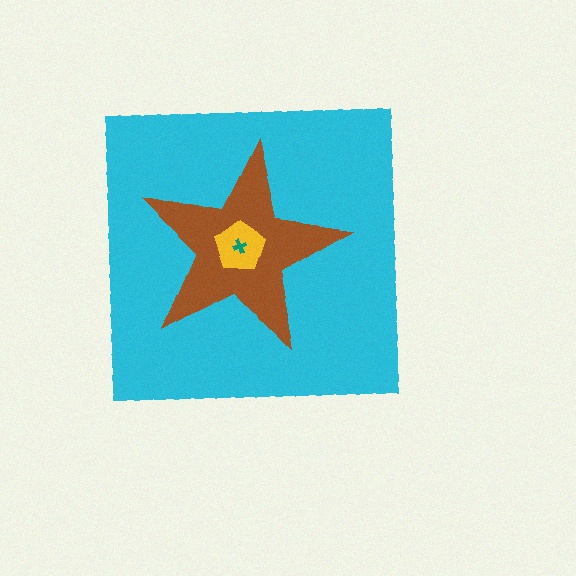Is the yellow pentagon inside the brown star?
Yes.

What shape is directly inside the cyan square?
The brown star.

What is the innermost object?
The teal cross.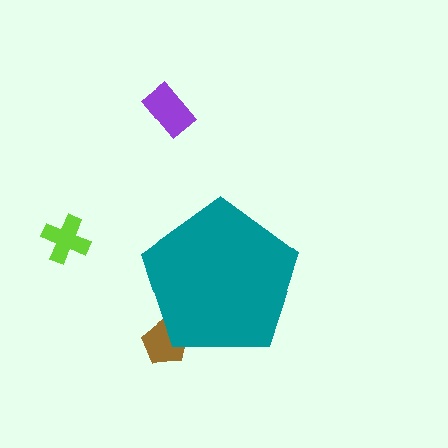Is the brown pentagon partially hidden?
Yes, the brown pentagon is partially hidden behind the teal pentagon.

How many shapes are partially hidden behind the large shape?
1 shape is partially hidden.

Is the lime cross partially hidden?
No, the lime cross is fully visible.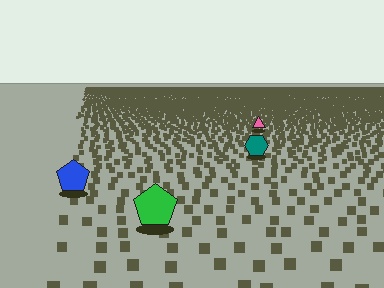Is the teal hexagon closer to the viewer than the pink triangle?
Yes. The teal hexagon is closer — you can tell from the texture gradient: the ground texture is coarser near it.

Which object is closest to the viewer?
The green pentagon is closest. The texture marks near it are larger and more spread out.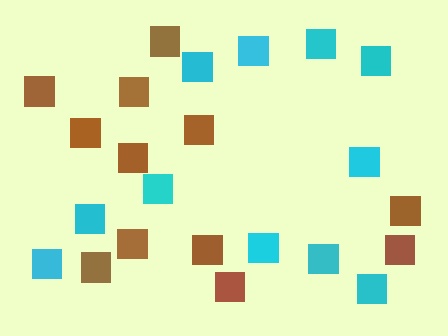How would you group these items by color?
There are 2 groups: one group of cyan squares (11) and one group of brown squares (12).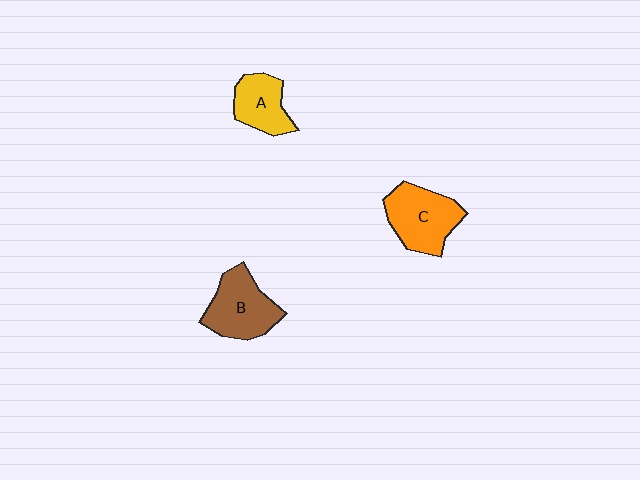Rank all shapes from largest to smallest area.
From largest to smallest: C (orange), B (brown), A (yellow).